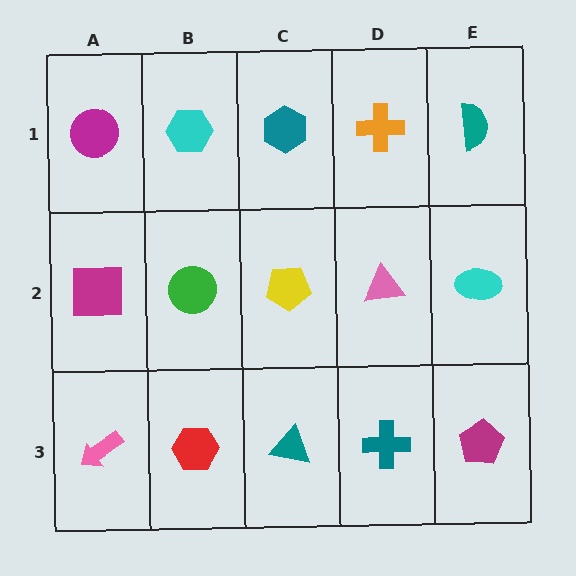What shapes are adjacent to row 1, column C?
A yellow pentagon (row 2, column C), a cyan hexagon (row 1, column B), an orange cross (row 1, column D).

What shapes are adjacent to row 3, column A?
A magenta square (row 2, column A), a red hexagon (row 3, column B).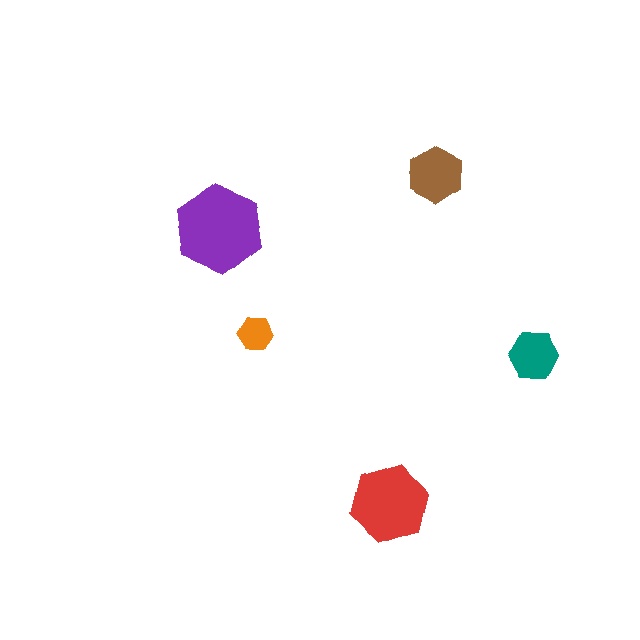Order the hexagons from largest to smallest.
the purple one, the red one, the brown one, the teal one, the orange one.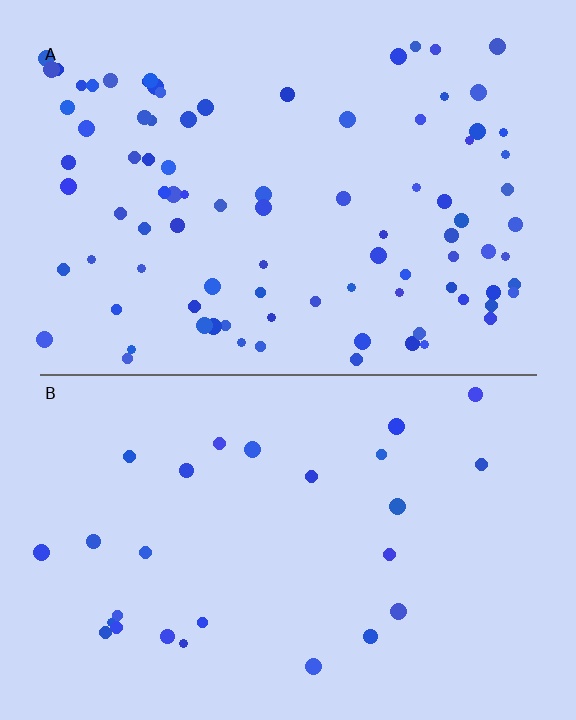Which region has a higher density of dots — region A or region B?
A (the top).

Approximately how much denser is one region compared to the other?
Approximately 3.3× — region A over region B.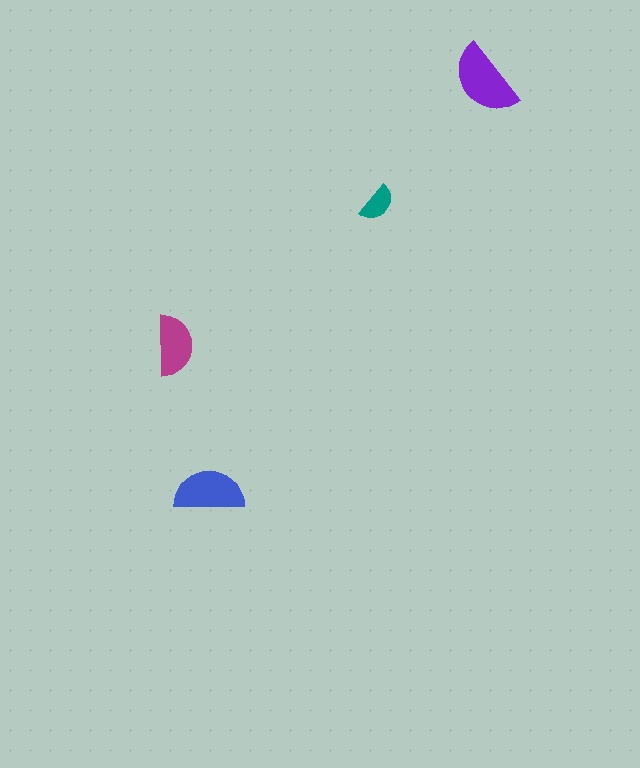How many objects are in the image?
There are 4 objects in the image.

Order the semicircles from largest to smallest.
the purple one, the blue one, the magenta one, the teal one.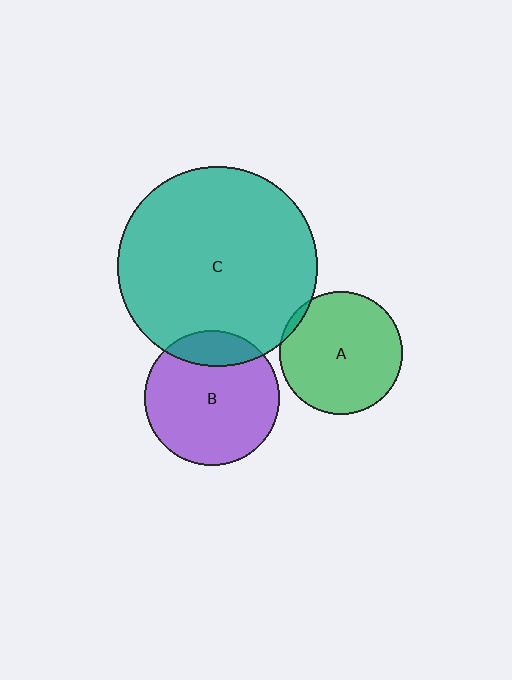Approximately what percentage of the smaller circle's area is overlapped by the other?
Approximately 5%.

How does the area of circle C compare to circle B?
Approximately 2.2 times.